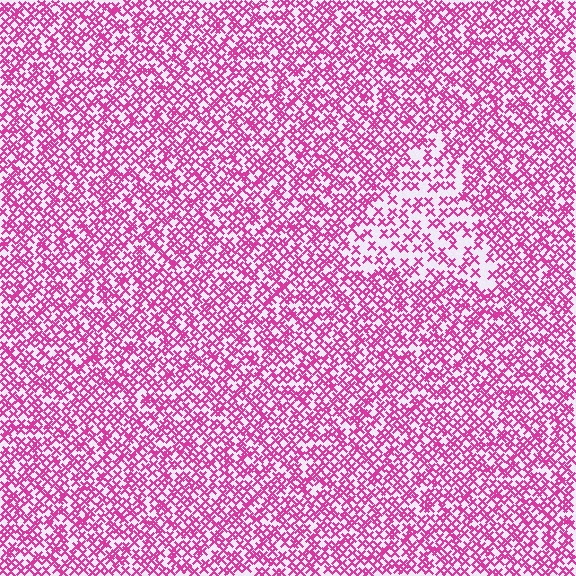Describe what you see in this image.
The image contains small magenta elements arranged at two different densities. A triangle-shaped region is visible where the elements are less densely packed than the surrounding area.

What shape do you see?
I see a triangle.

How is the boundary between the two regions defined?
The boundary is defined by a change in element density (approximately 1.9x ratio). All elements are the same color, size, and shape.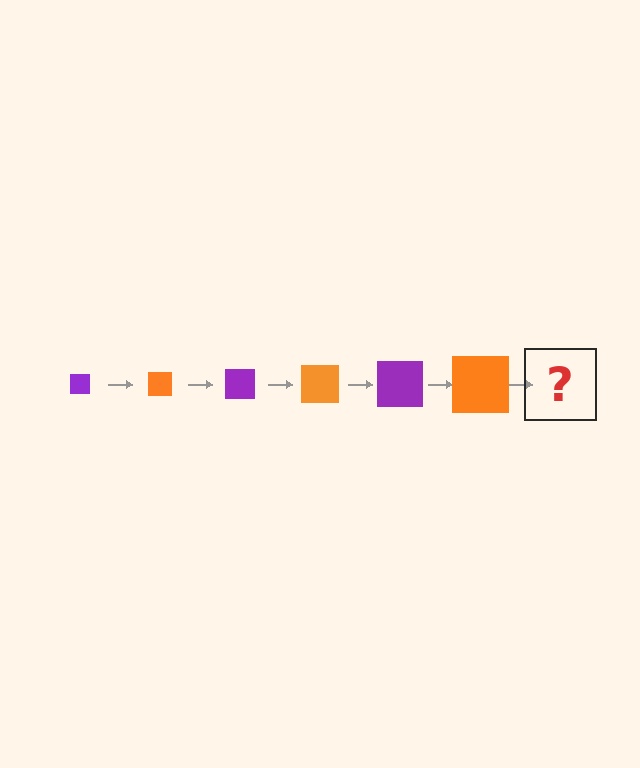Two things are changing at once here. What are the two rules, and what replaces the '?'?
The two rules are that the square grows larger each step and the color cycles through purple and orange. The '?' should be a purple square, larger than the previous one.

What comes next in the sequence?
The next element should be a purple square, larger than the previous one.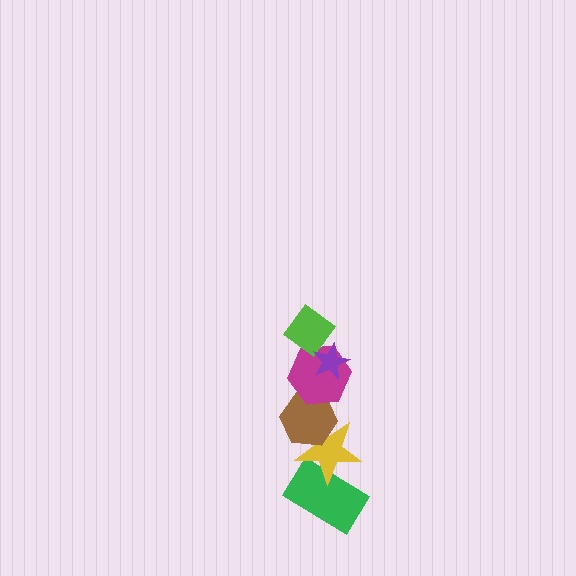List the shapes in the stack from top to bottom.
From top to bottom: the purple star, the lime diamond, the magenta hexagon, the brown hexagon, the yellow star, the green rectangle.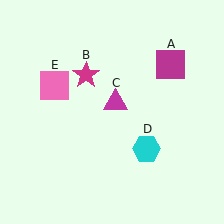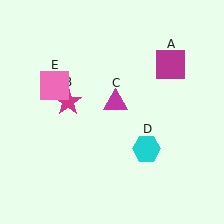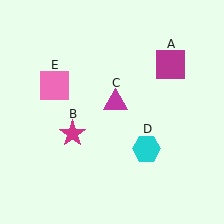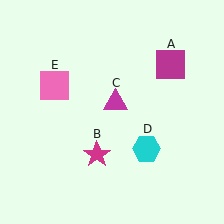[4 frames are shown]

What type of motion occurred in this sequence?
The magenta star (object B) rotated counterclockwise around the center of the scene.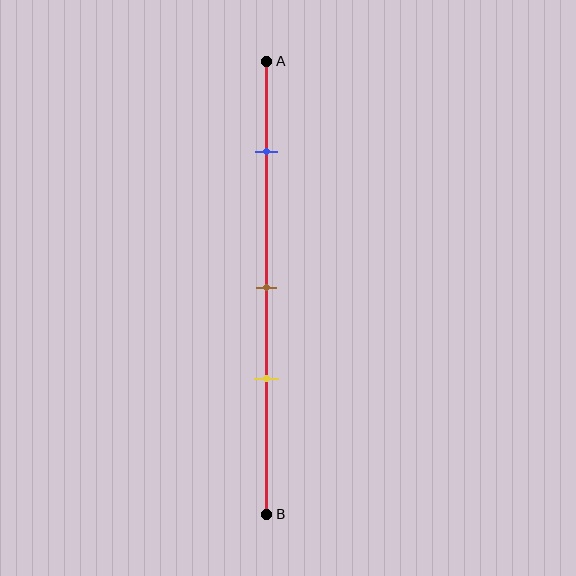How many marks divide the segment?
There are 3 marks dividing the segment.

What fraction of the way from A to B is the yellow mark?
The yellow mark is approximately 70% (0.7) of the way from A to B.